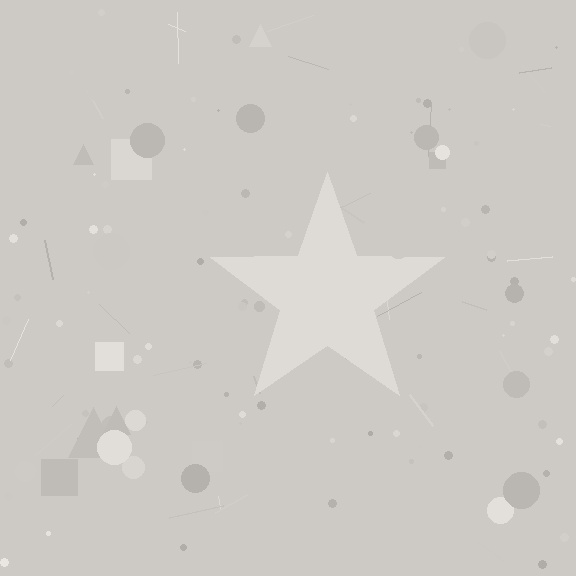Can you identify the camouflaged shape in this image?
The camouflaged shape is a star.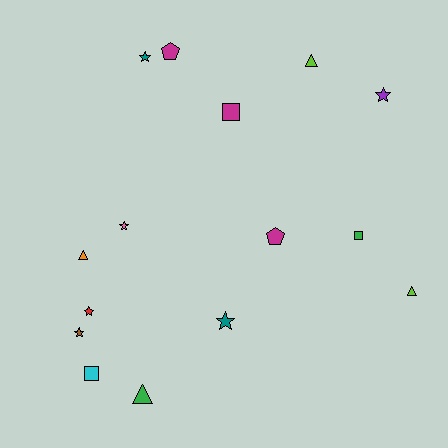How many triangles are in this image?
There are 4 triangles.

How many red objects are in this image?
There is 1 red object.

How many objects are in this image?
There are 15 objects.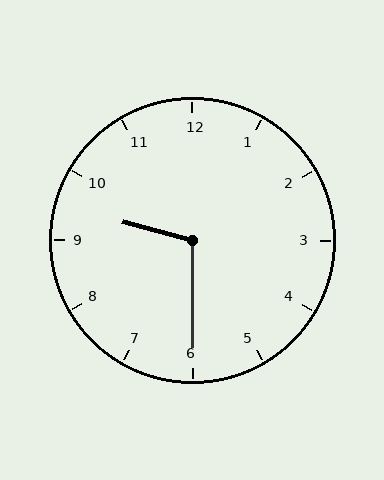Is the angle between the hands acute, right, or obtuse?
It is obtuse.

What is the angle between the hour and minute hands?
Approximately 105 degrees.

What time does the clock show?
9:30.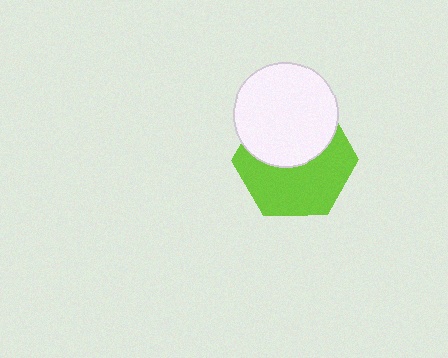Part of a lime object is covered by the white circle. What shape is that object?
It is a hexagon.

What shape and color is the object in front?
The object in front is a white circle.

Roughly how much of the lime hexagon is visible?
About half of it is visible (roughly 56%).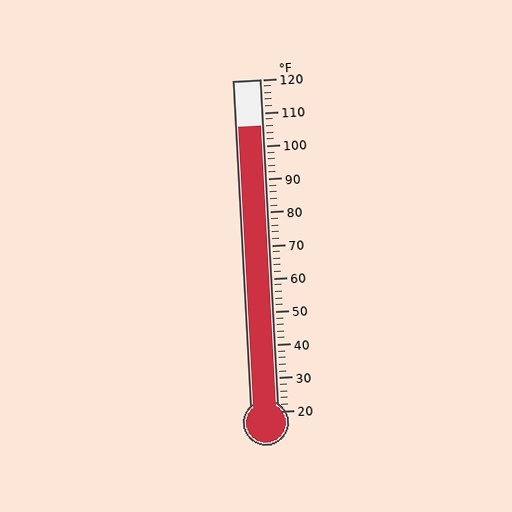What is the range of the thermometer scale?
The thermometer scale ranges from 20°F to 120°F.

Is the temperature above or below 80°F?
The temperature is above 80°F.